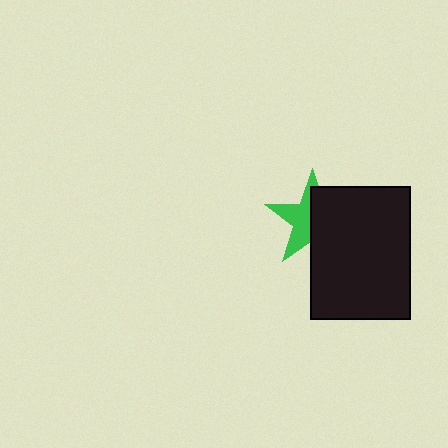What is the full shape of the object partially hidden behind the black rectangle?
The partially hidden object is a green star.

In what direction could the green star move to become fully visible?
The green star could move left. That would shift it out from behind the black rectangle entirely.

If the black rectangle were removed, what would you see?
You would see the complete green star.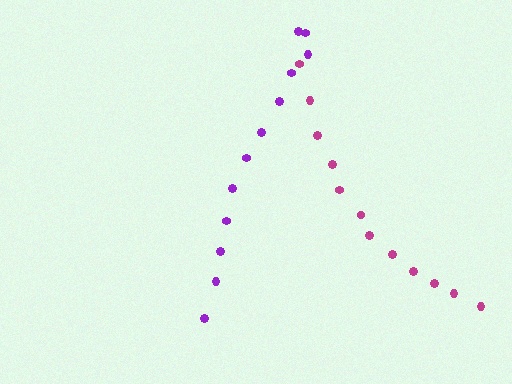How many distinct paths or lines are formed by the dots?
There are 2 distinct paths.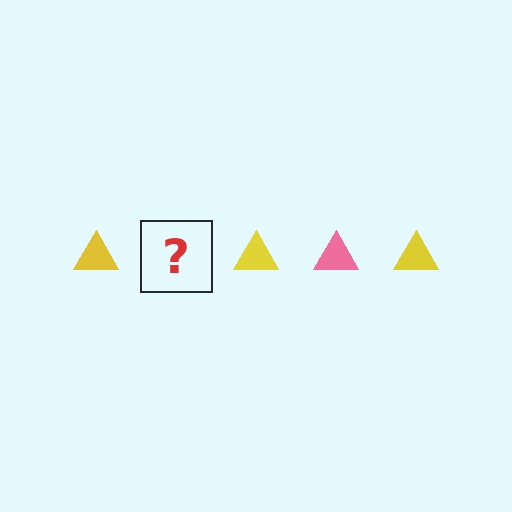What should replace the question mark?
The question mark should be replaced with a pink triangle.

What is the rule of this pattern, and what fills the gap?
The rule is that the pattern cycles through yellow, pink triangles. The gap should be filled with a pink triangle.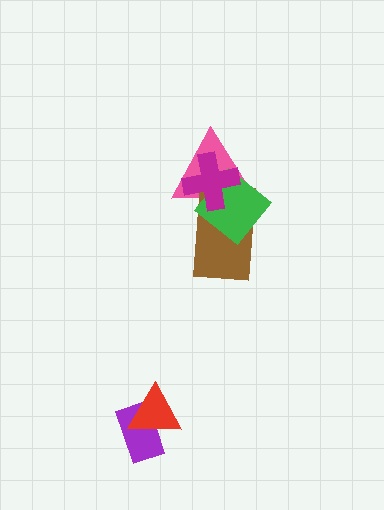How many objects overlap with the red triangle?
1 object overlaps with the red triangle.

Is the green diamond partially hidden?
Yes, it is partially covered by another shape.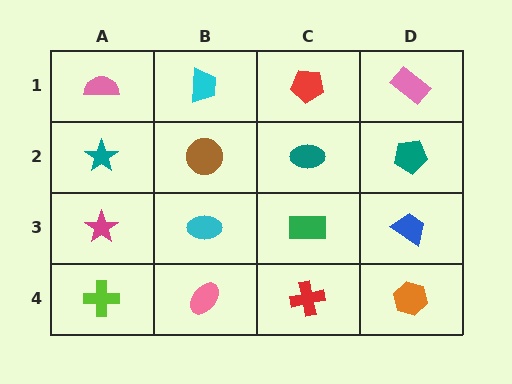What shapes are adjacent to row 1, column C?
A teal ellipse (row 2, column C), a cyan trapezoid (row 1, column B), a pink rectangle (row 1, column D).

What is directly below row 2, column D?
A blue trapezoid.